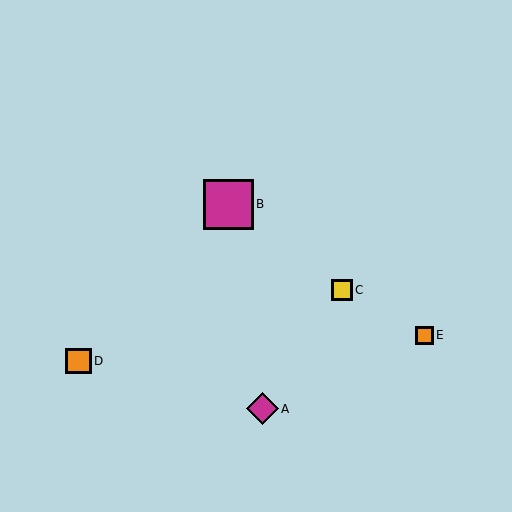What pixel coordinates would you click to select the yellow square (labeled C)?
Click at (342, 290) to select the yellow square C.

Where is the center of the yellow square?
The center of the yellow square is at (342, 290).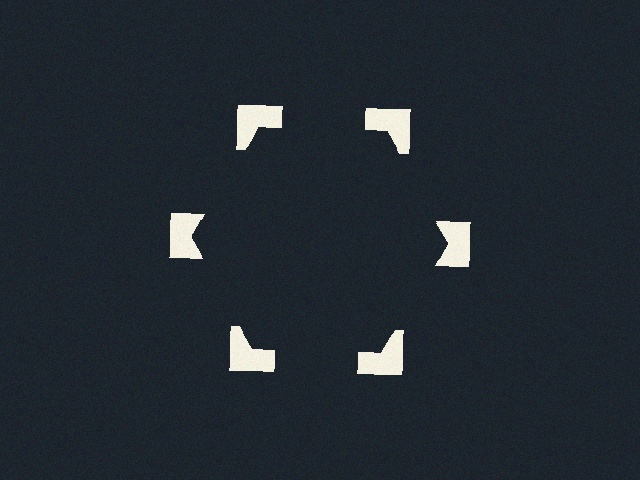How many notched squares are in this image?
There are 6 — one at each vertex of the illusory hexagon.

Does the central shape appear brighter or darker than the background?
It typically appears slightly darker than the background, even though no actual brightness change is drawn.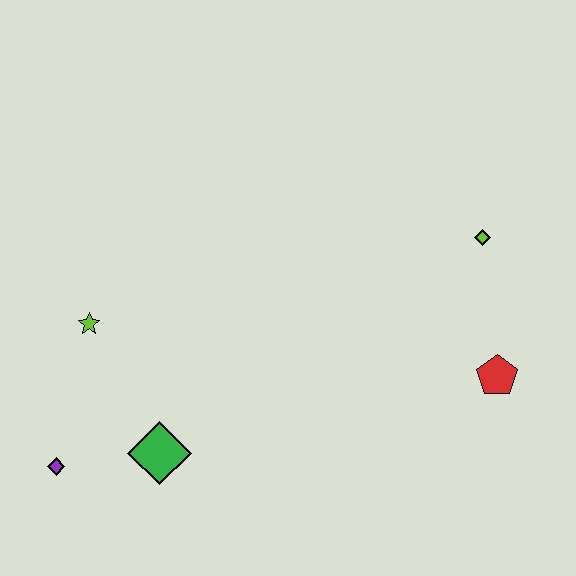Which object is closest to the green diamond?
The purple diamond is closest to the green diamond.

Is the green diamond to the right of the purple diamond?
Yes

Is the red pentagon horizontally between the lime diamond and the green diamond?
No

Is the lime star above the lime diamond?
No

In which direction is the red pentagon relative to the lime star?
The red pentagon is to the right of the lime star.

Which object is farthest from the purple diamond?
The lime diamond is farthest from the purple diamond.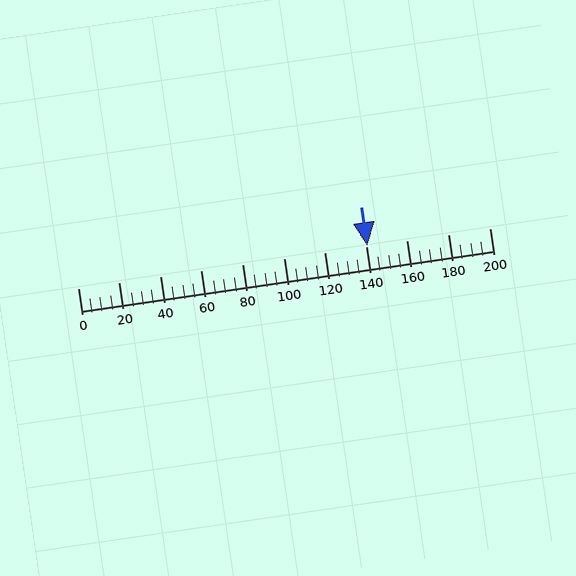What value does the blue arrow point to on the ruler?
The blue arrow points to approximately 141.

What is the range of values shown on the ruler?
The ruler shows values from 0 to 200.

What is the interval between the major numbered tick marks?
The major tick marks are spaced 20 units apart.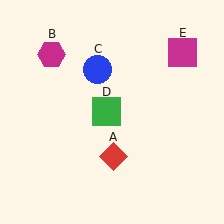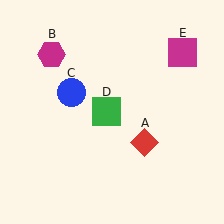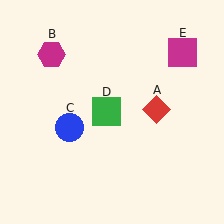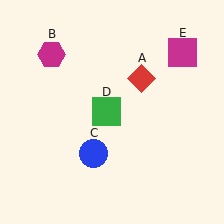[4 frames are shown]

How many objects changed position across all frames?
2 objects changed position: red diamond (object A), blue circle (object C).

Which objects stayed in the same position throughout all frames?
Magenta hexagon (object B) and green square (object D) and magenta square (object E) remained stationary.